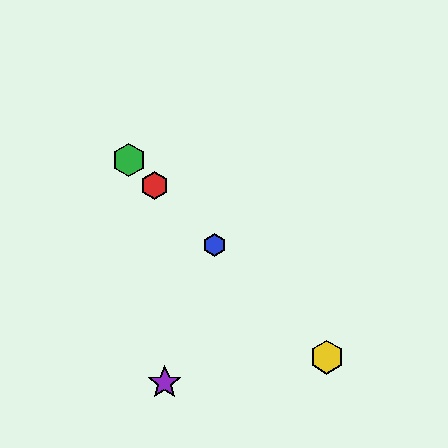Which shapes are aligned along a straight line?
The red hexagon, the blue hexagon, the green hexagon, the yellow hexagon are aligned along a straight line.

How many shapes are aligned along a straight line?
4 shapes (the red hexagon, the blue hexagon, the green hexagon, the yellow hexagon) are aligned along a straight line.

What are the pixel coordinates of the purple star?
The purple star is at (165, 383).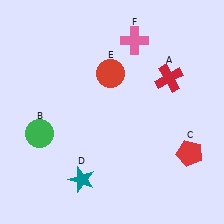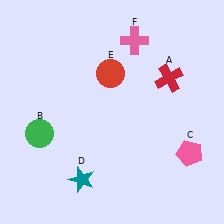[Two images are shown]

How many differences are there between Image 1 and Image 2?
There is 1 difference between the two images.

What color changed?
The pentagon (C) changed from red in Image 1 to pink in Image 2.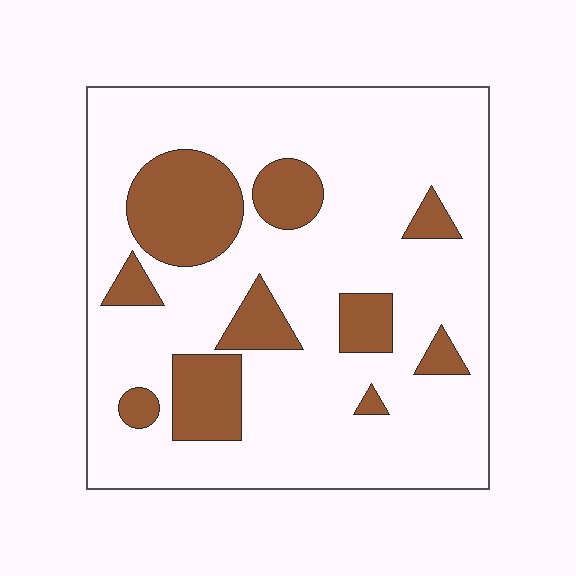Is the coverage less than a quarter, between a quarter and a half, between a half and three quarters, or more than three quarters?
Less than a quarter.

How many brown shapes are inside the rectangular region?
10.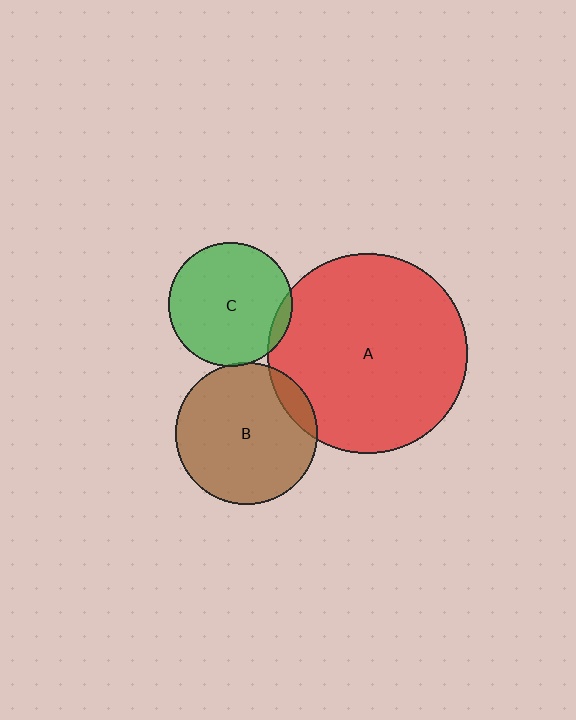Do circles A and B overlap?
Yes.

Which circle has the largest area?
Circle A (red).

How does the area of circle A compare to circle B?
Approximately 2.0 times.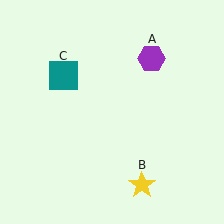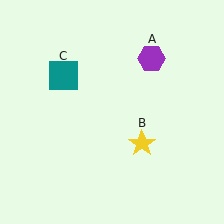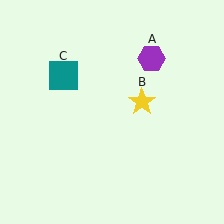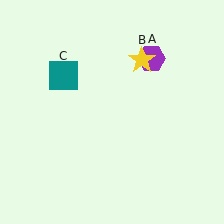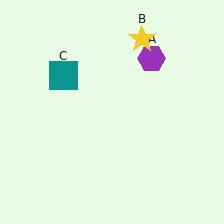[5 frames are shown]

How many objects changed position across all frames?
1 object changed position: yellow star (object B).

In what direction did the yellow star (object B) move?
The yellow star (object B) moved up.